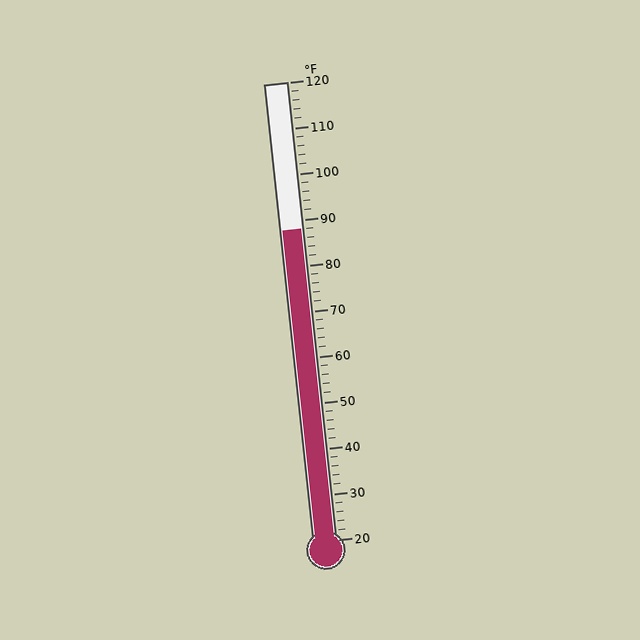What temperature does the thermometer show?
The thermometer shows approximately 88°F.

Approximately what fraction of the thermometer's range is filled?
The thermometer is filled to approximately 70% of its range.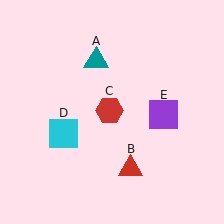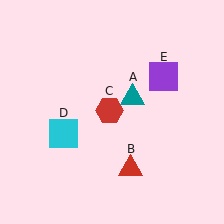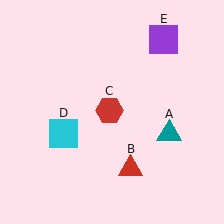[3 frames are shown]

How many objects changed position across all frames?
2 objects changed position: teal triangle (object A), purple square (object E).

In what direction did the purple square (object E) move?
The purple square (object E) moved up.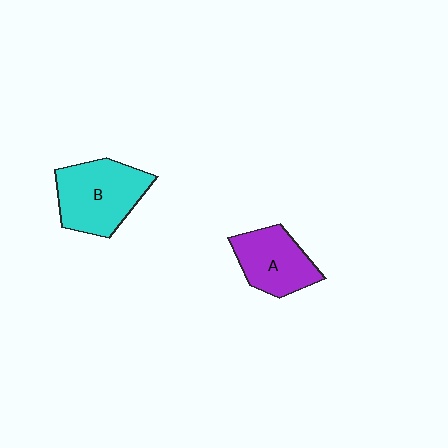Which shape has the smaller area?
Shape A (purple).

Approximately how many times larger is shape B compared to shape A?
Approximately 1.3 times.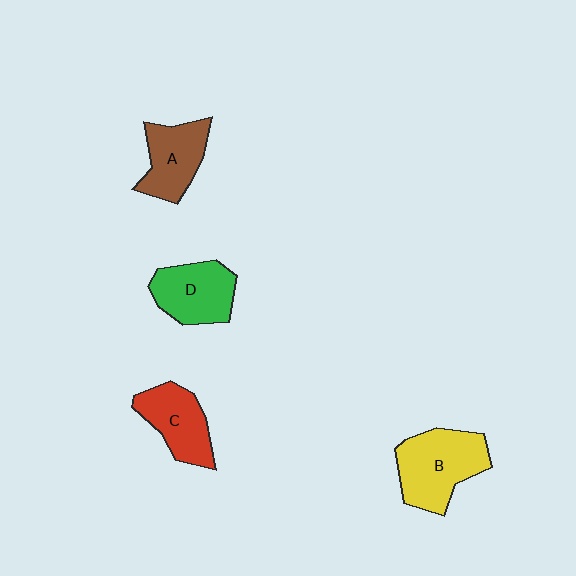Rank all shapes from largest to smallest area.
From largest to smallest: B (yellow), D (green), C (red), A (brown).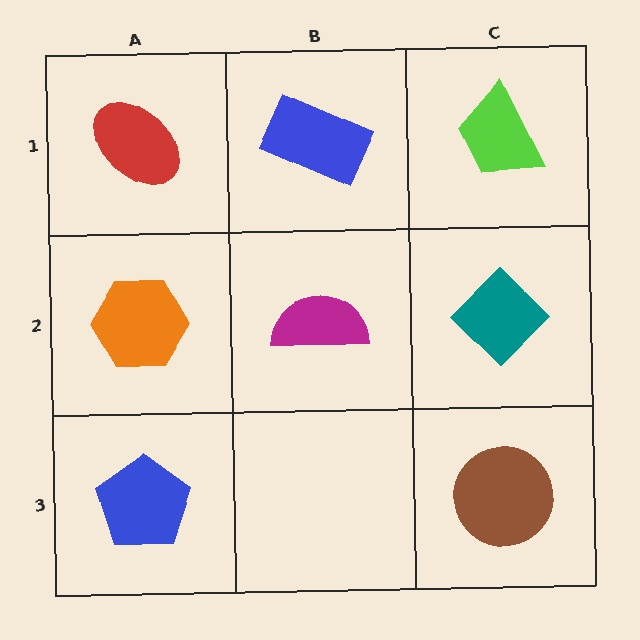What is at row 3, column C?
A brown circle.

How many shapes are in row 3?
2 shapes.